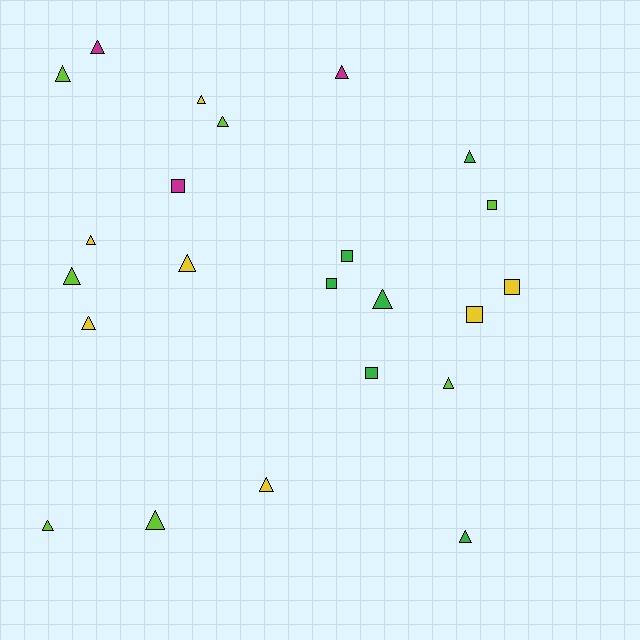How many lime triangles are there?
There are 6 lime triangles.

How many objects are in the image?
There are 23 objects.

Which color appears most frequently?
Yellow, with 7 objects.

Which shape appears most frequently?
Triangle, with 16 objects.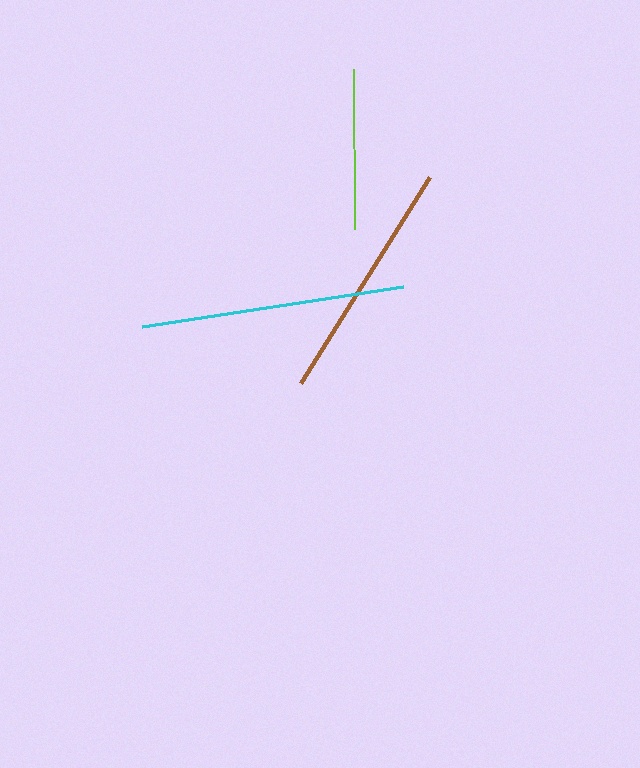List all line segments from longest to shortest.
From longest to shortest: cyan, brown, lime.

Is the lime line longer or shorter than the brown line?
The brown line is longer than the lime line.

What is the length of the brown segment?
The brown segment is approximately 243 pixels long.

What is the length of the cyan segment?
The cyan segment is approximately 264 pixels long.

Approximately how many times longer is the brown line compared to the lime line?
The brown line is approximately 1.5 times the length of the lime line.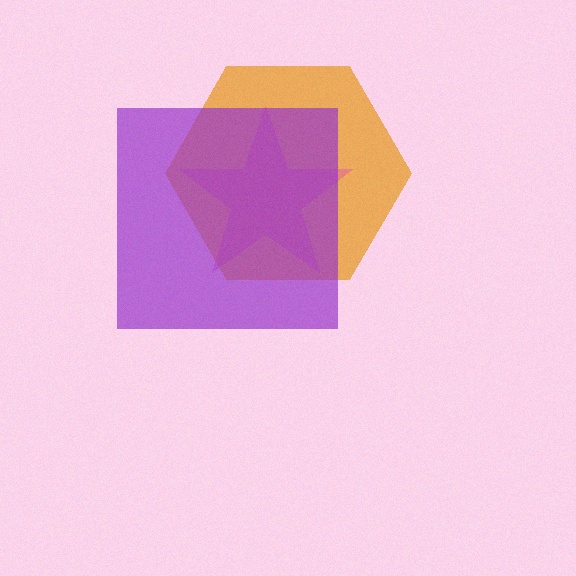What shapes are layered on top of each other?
The layered shapes are: an orange hexagon, a pink star, a purple square.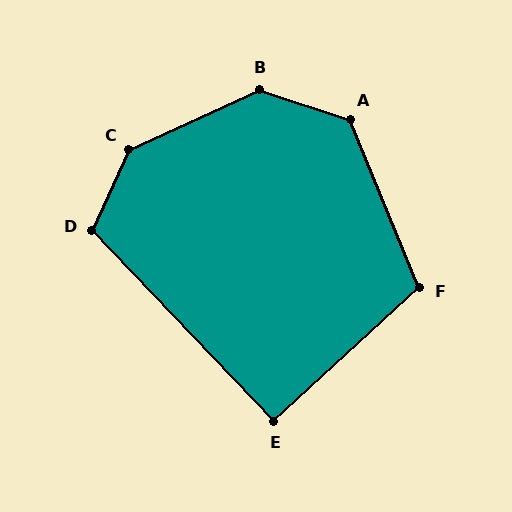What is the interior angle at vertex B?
Approximately 138 degrees (obtuse).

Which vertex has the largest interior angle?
C, at approximately 139 degrees.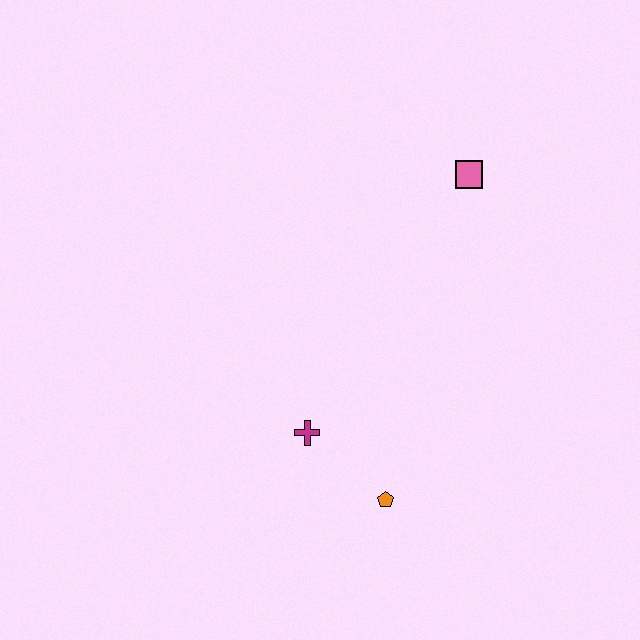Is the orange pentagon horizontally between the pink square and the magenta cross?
Yes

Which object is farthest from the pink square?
The orange pentagon is farthest from the pink square.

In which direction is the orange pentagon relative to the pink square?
The orange pentagon is below the pink square.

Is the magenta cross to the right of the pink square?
No